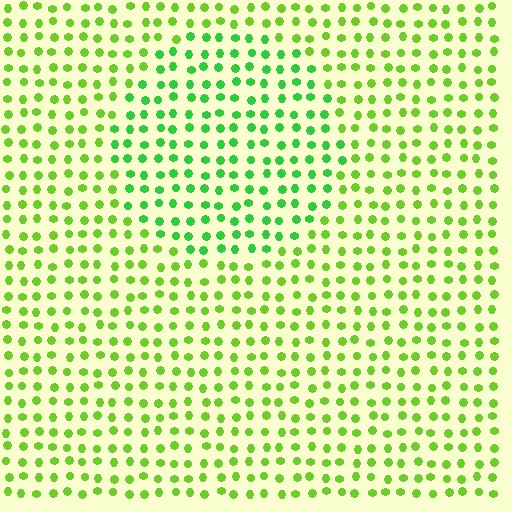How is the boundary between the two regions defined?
The boundary is defined purely by a slight shift in hue (about 31 degrees). Spacing, size, and orientation are identical on both sides.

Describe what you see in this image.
The image is filled with small lime elements in a uniform arrangement. A circle-shaped region is visible where the elements are tinted to a slightly different hue, forming a subtle color boundary.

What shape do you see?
I see a circle.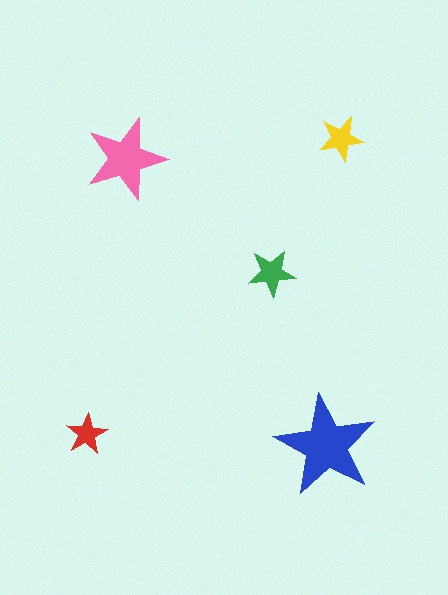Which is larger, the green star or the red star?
The green one.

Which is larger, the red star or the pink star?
The pink one.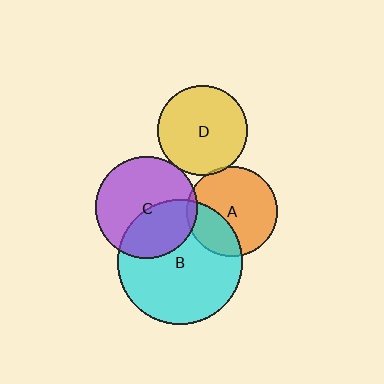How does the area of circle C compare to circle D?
Approximately 1.3 times.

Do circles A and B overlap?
Yes.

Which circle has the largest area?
Circle B (cyan).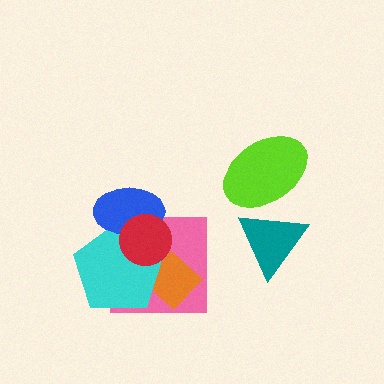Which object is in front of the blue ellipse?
The red circle is in front of the blue ellipse.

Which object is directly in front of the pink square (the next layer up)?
The orange diamond is directly in front of the pink square.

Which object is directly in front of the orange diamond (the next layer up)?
The cyan pentagon is directly in front of the orange diamond.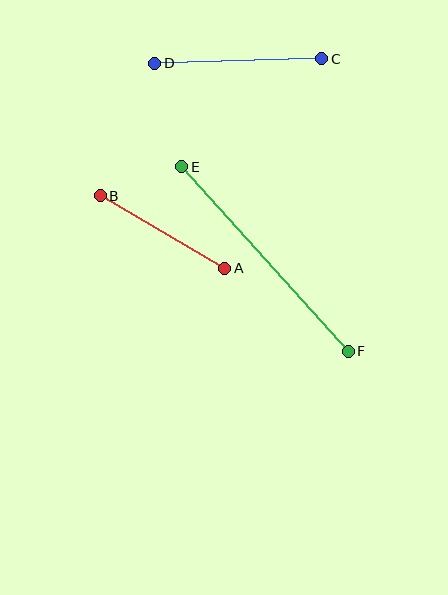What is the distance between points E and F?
The distance is approximately 249 pixels.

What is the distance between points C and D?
The distance is approximately 167 pixels.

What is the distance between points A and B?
The distance is approximately 144 pixels.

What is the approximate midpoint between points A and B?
The midpoint is at approximately (162, 232) pixels.